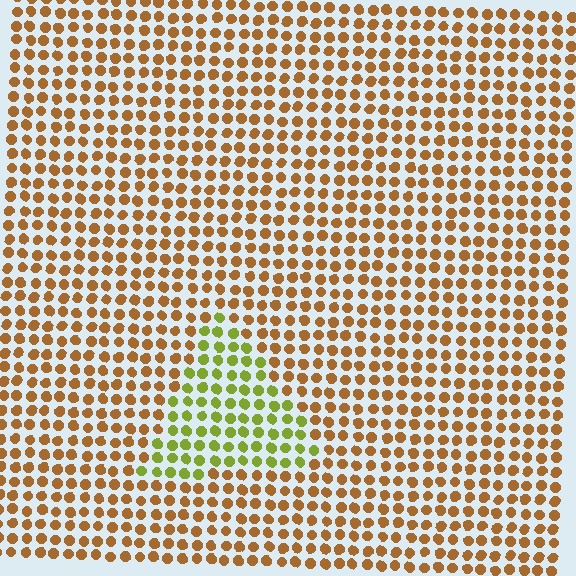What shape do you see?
I see a triangle.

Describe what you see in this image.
The image is filled with small brown elements in a uniform arrangement. A triangle-shaped region is visible where the elements are tinted to a slightly different hue, forming a subtle color boundary.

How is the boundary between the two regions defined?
The boundary is defined purely by a slight shift in hue (about 50 degrees). Spacing, size, and orientation are identical on both sides.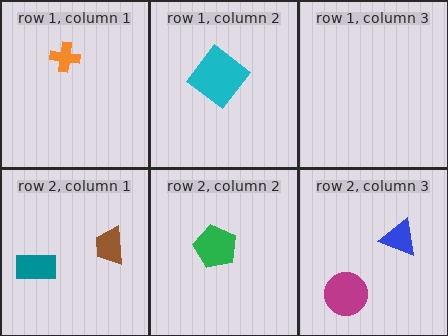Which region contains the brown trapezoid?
The row 2, column 1 region.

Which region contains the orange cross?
The row 1, column 1 region.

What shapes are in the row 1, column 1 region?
The orange cross.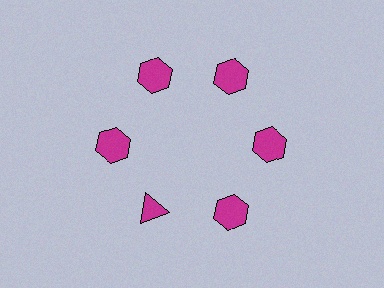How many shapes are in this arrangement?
There are 6 shapes arranged in a ring pattern.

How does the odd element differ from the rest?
It has a different shape: triangle instead of hexagon.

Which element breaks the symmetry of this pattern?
The magenta triangle at roughly the 7 o'clock position breaks the symmetry. All other shapes are magenta hexagons.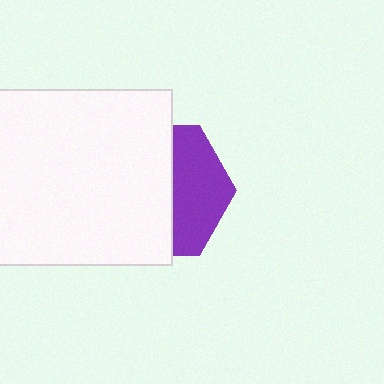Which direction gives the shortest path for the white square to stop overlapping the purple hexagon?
Moving left gives the shortest separation.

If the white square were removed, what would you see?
You would see the complete purple hexagon.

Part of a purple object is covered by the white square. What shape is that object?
It is a hexagon.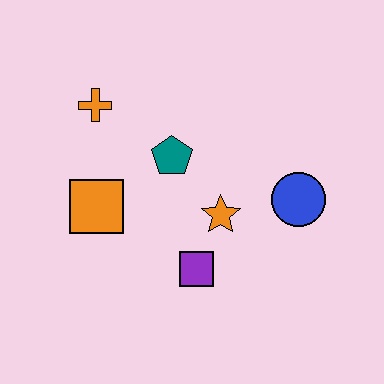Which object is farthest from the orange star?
The orange cross is farthest from the orange star.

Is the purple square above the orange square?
No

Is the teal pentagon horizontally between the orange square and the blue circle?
Yes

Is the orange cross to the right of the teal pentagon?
No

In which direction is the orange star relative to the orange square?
The orange star is to the right of the orange square.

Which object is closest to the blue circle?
The orange star is closest to the blue circle.